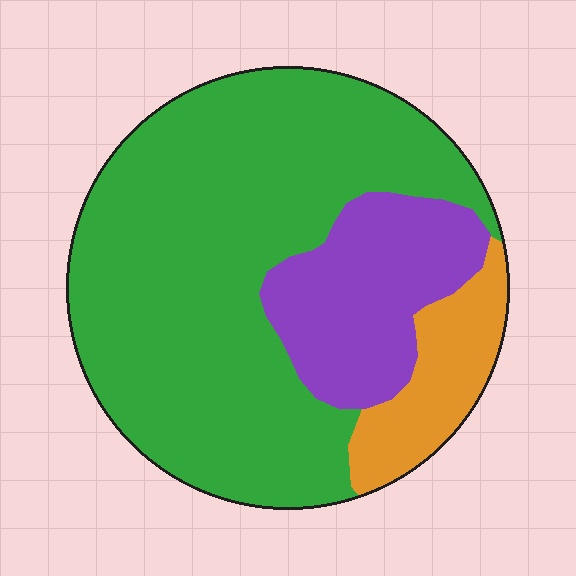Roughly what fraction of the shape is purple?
Purple covers around 20% of the shape.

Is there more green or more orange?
Green.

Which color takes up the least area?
Orange, at roughly 10%.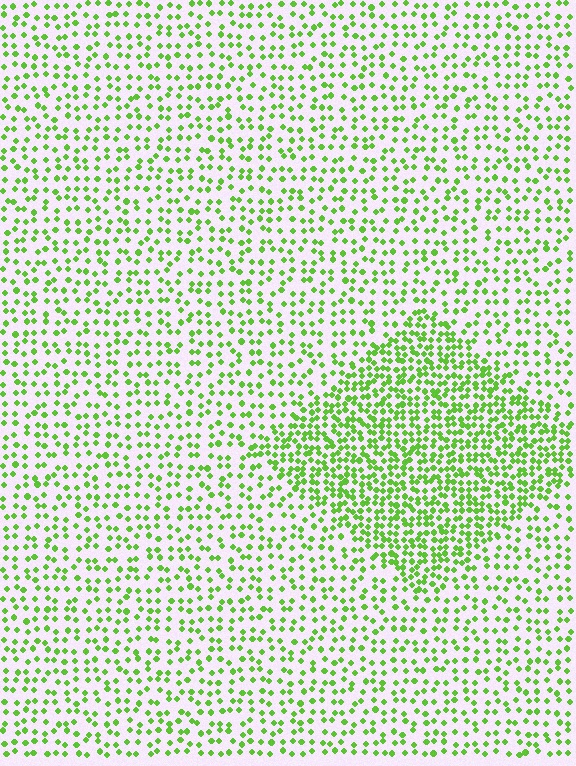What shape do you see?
I see a diamond.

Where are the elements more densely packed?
The elements are more densely packed inside the diamond boundary.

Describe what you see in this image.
The image contains small lime elements arranged at two different densities. A diamond-shaped region is visible where the elements are more densely packed than the surrounding area.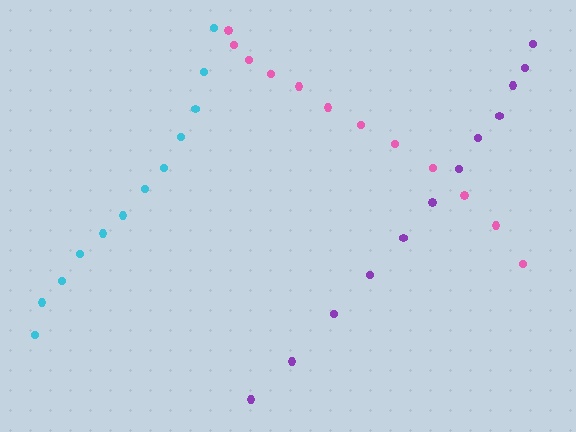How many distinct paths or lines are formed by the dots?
There are 3 distinct paths.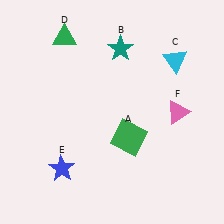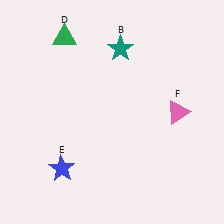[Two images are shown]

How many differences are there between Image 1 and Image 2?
There are 2 differences between the two images.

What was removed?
The green square (A), the cyan triangle (C) were removed in Image 2.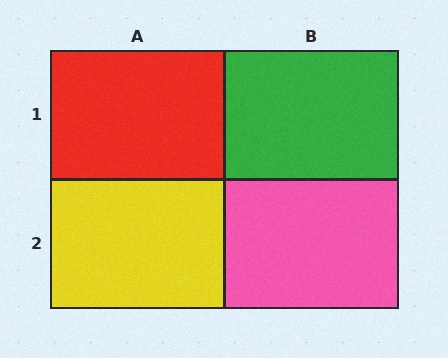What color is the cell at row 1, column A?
Red.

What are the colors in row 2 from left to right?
Yellow, pink.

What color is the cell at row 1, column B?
Green.